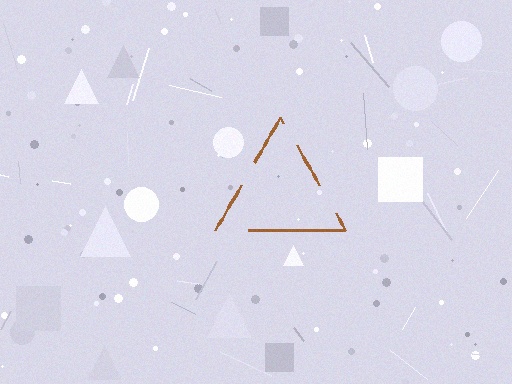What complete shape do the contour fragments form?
The contour fragments form a triangle.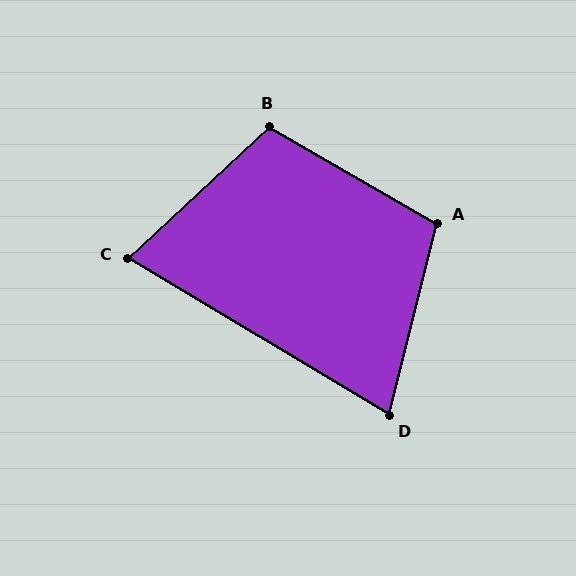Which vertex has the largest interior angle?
B, at approximately 107 degrees.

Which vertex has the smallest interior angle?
D, at approximately 73 degrees.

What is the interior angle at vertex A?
Approximately 106 degrees (obtuse).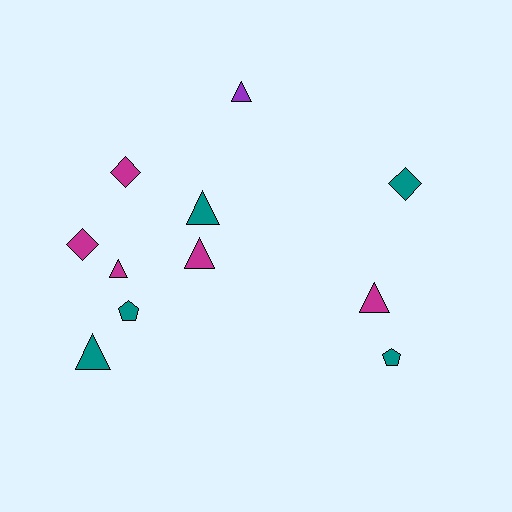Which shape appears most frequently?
Triangle, with 6 objects.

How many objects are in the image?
There are 11 objects.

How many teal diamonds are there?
There is 1 teal diamond.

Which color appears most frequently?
Magenta, with 5 objects.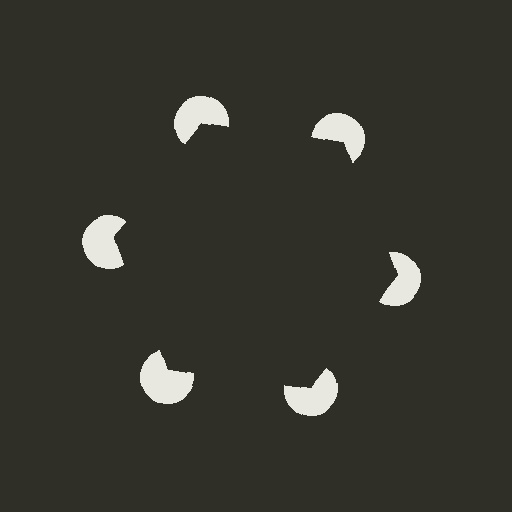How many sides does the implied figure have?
6 sides.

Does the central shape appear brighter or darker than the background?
It typically appears slightly darker than the background, even though no actual brightness change is drawn.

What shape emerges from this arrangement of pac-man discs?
An illusory hexagon — its edges are inferred from the aligned wedge cuts in the pac-man discs, not physically drawn.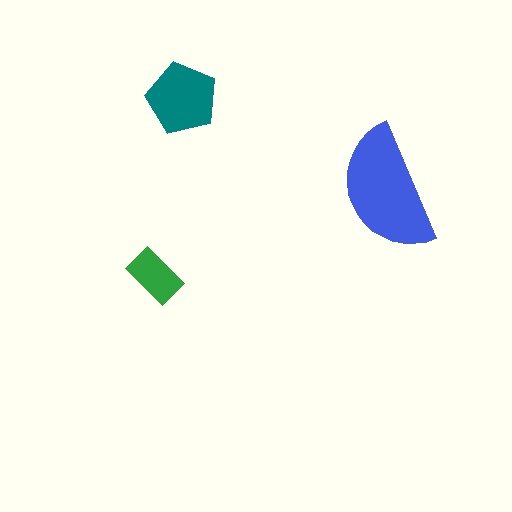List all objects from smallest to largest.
The green rectangle, the teal pentagon, the blue semicircle.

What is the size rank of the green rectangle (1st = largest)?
3rd.